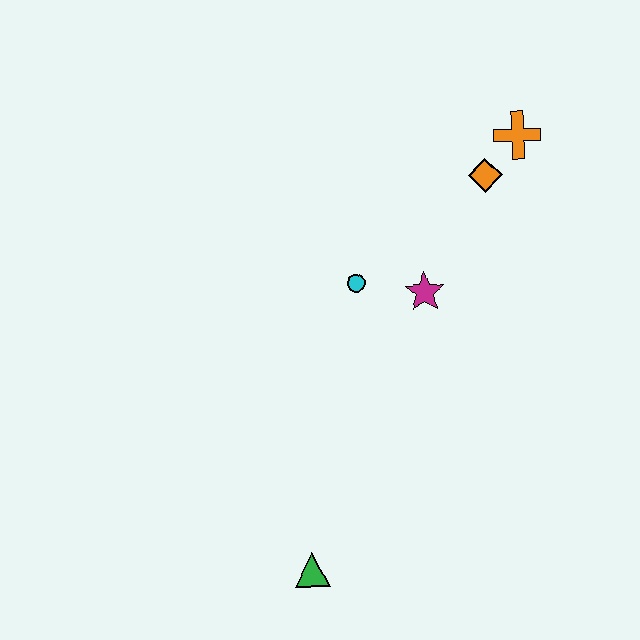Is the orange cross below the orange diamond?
No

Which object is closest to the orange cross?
The orange diamond is closest to the orange cross.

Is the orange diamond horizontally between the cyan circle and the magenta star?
No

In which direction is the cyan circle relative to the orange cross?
The cyan circle is to the left of the orange cross.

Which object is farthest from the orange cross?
The green triangle is farthest from the orange cross.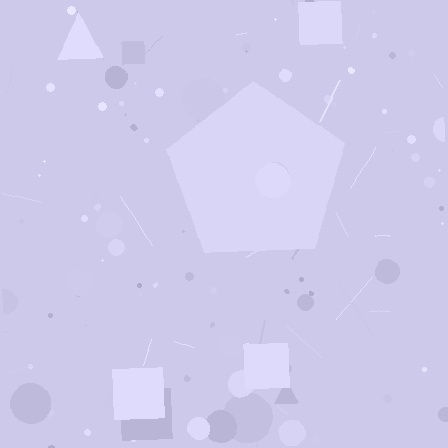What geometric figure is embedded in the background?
A pentagon is embedded in the background.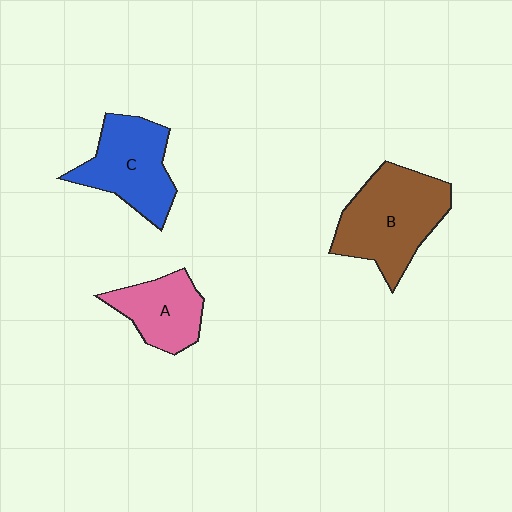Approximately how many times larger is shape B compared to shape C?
Approximately 1.2 times.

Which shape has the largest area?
Shape B (brown).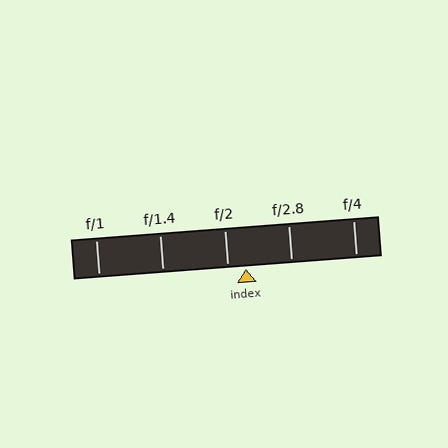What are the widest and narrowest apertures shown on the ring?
The widest aperture shown is f/1 and the narrowest is f/4.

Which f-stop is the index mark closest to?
The index mark is closest to f/2.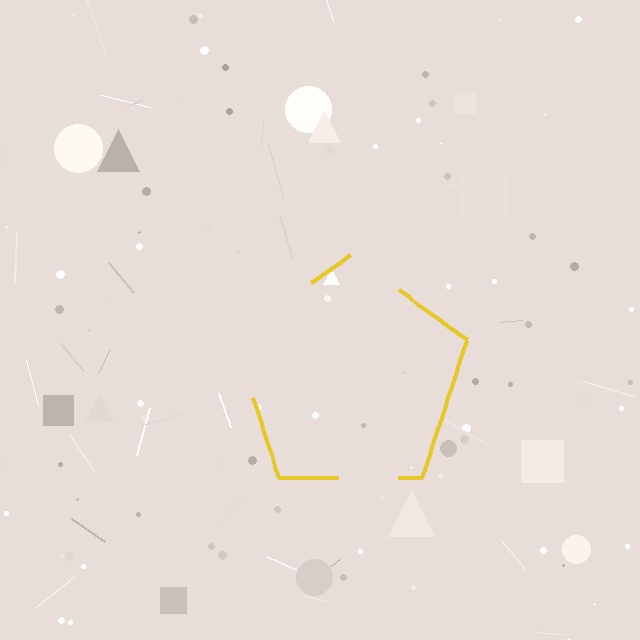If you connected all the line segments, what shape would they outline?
They would outline a pentagon.